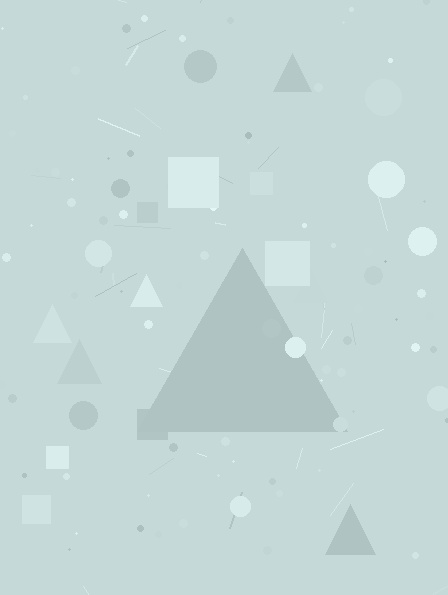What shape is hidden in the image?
A triangle is hidden in the image.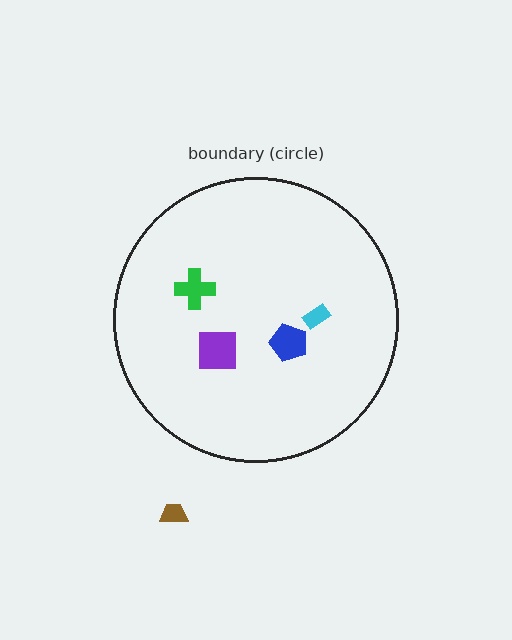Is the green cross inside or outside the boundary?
Inside.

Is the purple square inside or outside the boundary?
Inside.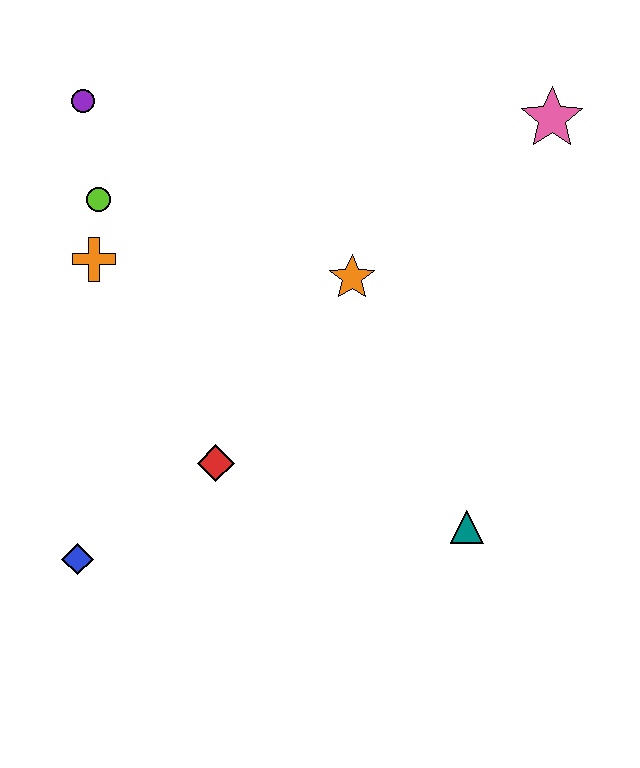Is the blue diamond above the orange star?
No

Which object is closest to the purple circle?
The lime circle is closest to the purple circle.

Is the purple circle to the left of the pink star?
Yes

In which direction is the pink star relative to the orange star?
The pink star is to the right of the orange star.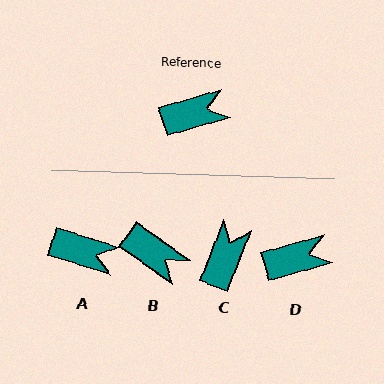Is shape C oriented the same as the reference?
No, it is off by about 53 degrees.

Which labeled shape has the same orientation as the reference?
D.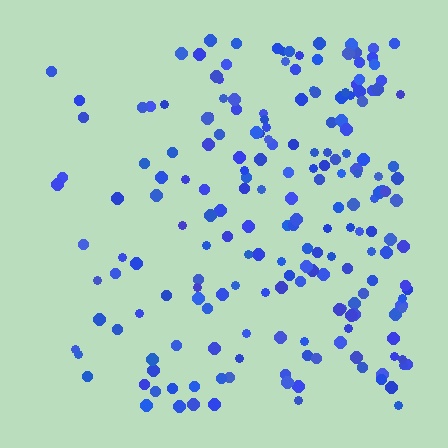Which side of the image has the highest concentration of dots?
The right.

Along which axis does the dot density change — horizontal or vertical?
Horizontal.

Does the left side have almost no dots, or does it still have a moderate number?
Still a moderate number, just noticeably fewer than the right.